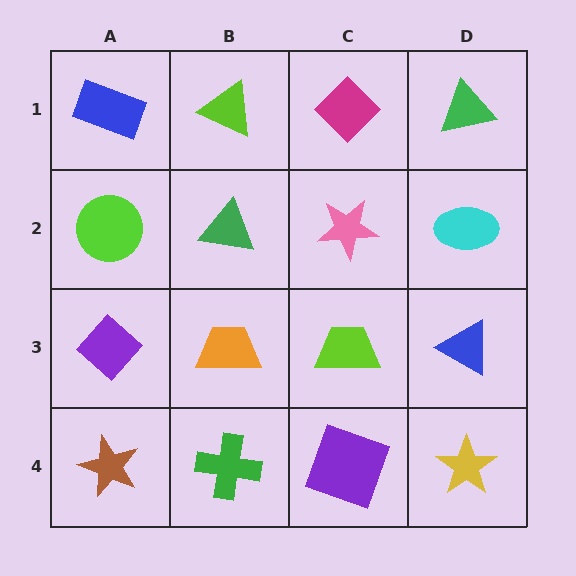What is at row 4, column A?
A brown star.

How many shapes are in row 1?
4 shapes.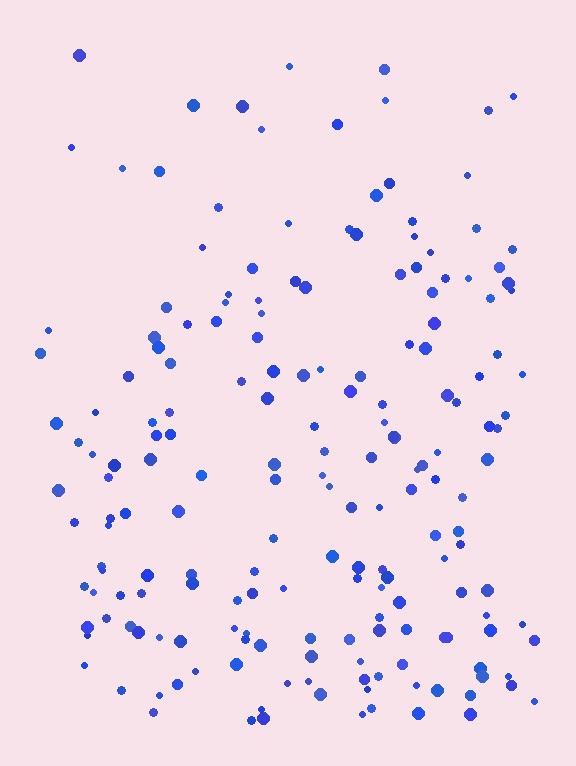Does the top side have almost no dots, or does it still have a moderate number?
Still a moderate number, just noticeably fewer than the bottom.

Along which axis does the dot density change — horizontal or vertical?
Vertical.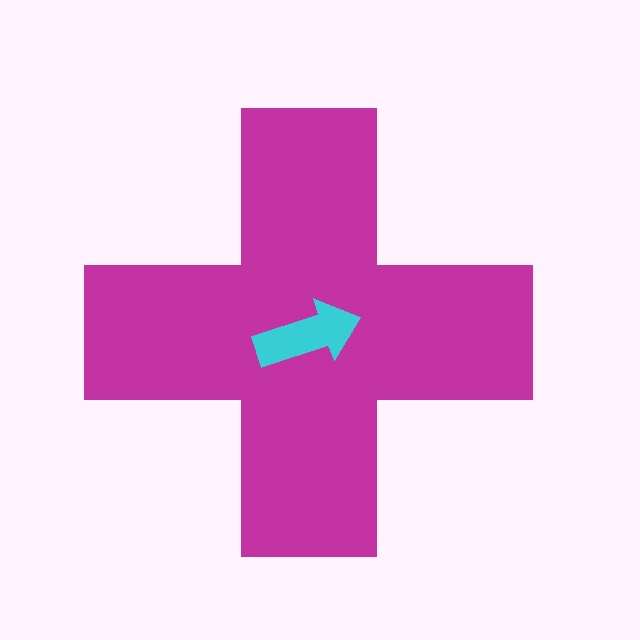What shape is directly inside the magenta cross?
The cyan arrow.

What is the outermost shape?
The magenta cross.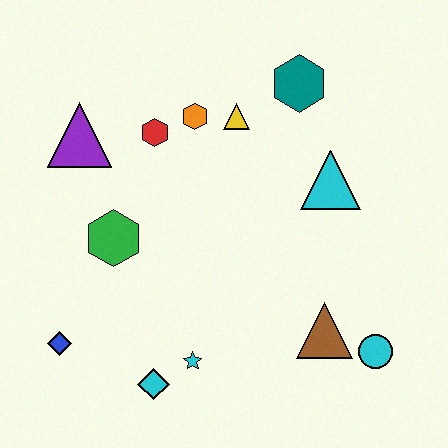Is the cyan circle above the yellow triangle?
No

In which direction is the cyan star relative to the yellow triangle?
The cyan star is below the yellow triangle.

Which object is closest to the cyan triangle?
The teal hexagon is closest to the cyan triangle.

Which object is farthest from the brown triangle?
The purple triangle is farthest from the brown triangle.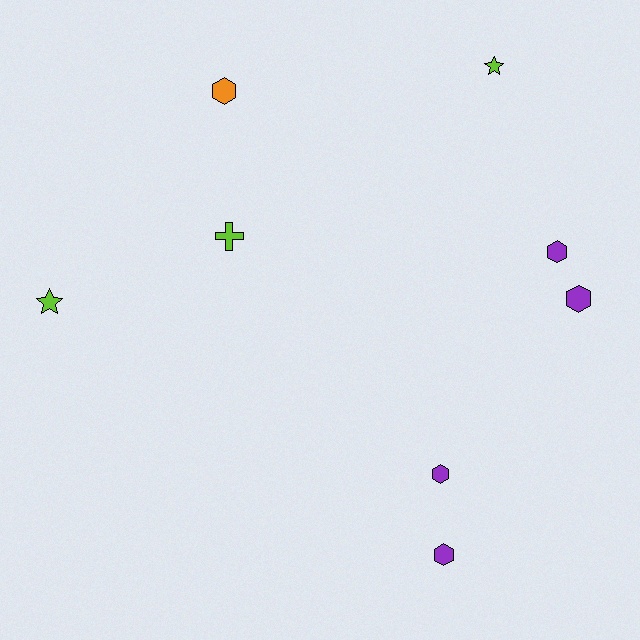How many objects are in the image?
There are 8 objects.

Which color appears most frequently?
Purple, with 4 objects.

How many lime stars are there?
There are 2 lime stars.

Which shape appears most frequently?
Hexagon, with 5 objects.